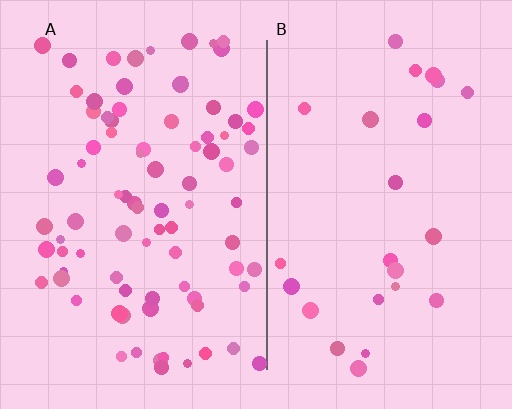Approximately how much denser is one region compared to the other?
Approximately 3.6× — region A over region B.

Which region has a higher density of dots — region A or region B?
A (the left).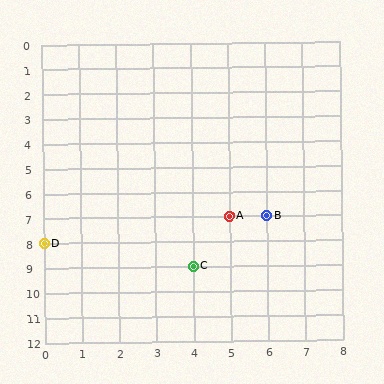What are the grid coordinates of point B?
Point B is at grid coordinates (6, 7).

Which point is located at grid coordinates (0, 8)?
Point D is at (0, 8).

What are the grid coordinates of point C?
Point C is at grid coordinates (4, 9).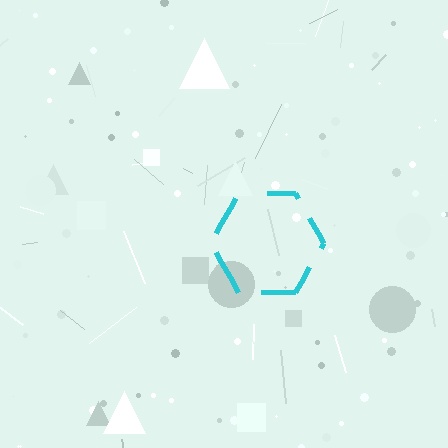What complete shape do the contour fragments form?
The contour fragments form a hexagon.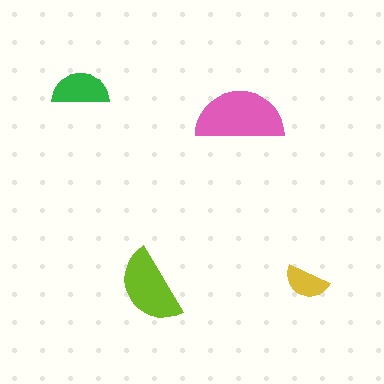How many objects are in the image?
There are 4 objects in the image.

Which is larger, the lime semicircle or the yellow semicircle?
The lime one.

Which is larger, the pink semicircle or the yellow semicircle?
The pink one.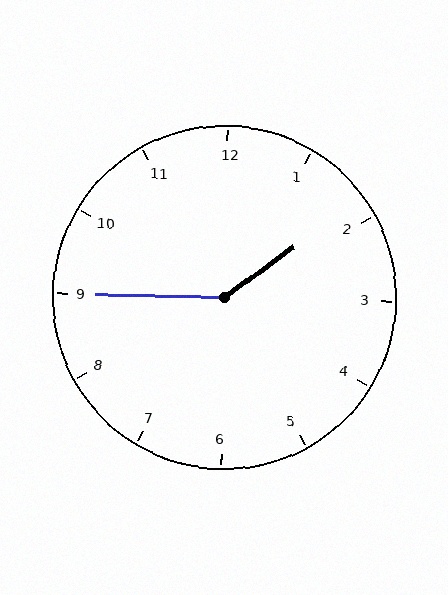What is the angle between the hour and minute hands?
Approximately 142 degrees.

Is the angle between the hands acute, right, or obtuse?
It is obtuse.